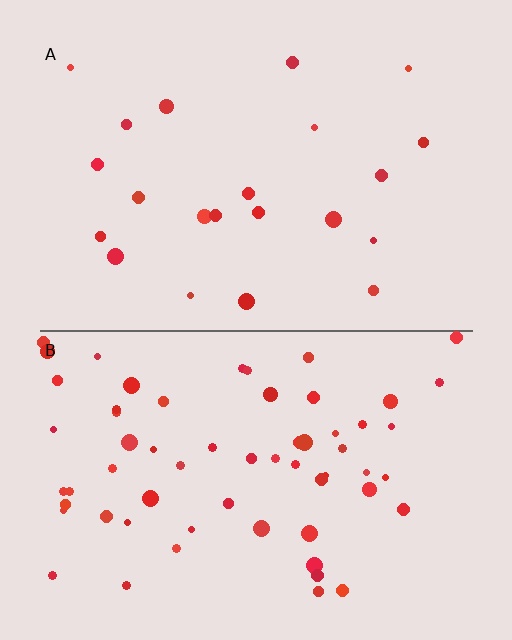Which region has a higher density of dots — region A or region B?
B (the bottom).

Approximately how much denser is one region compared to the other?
Approximately 2.8× — region B over region A.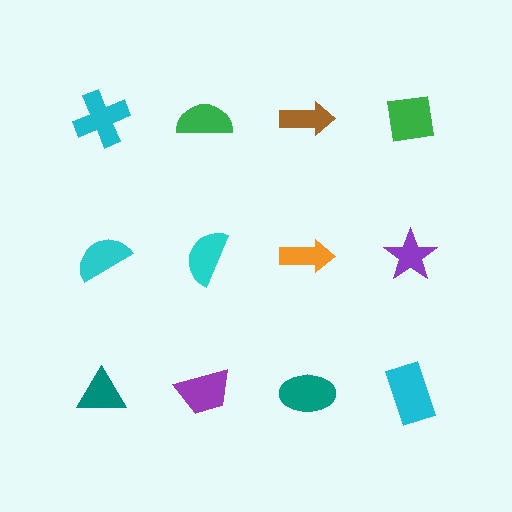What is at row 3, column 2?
A purple trapezoid.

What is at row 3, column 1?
A teal triangle.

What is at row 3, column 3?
A teal ellipse.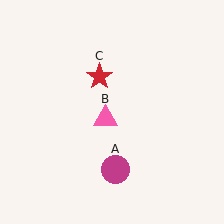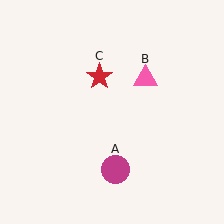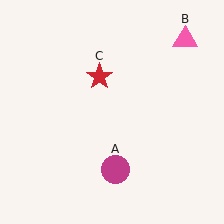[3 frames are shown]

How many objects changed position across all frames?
1 object changed position: pink triangle (object B).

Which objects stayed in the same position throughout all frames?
Magenta circle (object A) and red star (object C) remained stationary.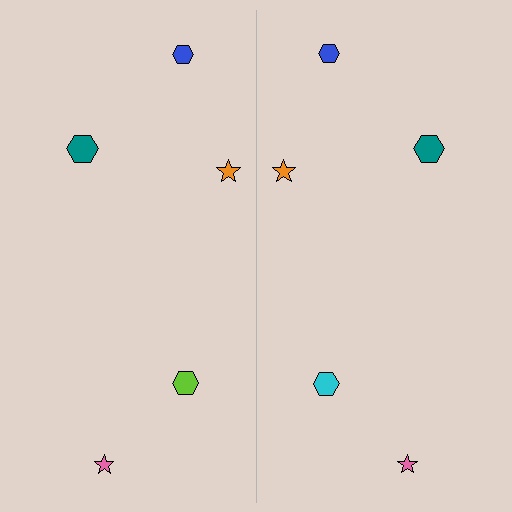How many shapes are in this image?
There are 10 shapes in this image.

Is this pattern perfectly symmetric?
No, the pattern is not perfectly symmetric. The cyan hexagon on the right side breaks the symmetry — its mirror counterpart is lime.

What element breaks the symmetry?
The cyan hexagon on the right side breaks the symmetry — its mirror counterpart is lime.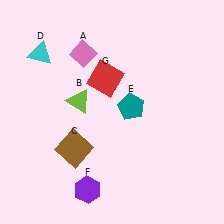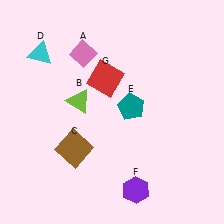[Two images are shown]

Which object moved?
The purple hexagon (F) moved right.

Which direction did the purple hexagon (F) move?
The purple hexagon (F) moved right.